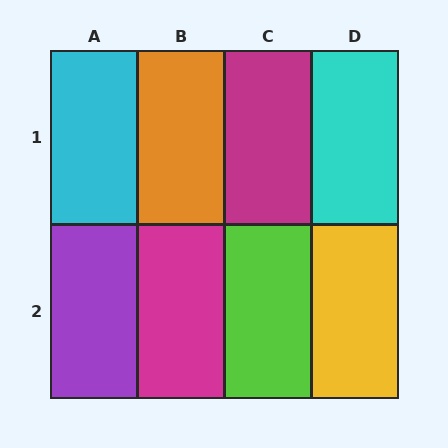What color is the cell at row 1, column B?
Orange.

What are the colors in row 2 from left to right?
Purple, magenta, lime, yellow.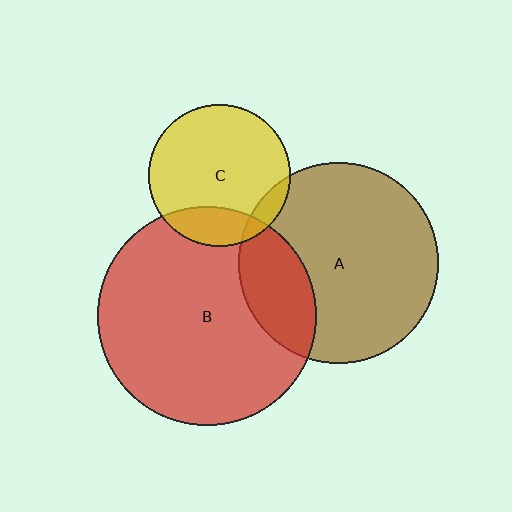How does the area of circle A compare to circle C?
Approximately 2.0 times.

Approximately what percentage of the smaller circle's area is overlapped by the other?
Approximately 25%.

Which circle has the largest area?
Circle B (red).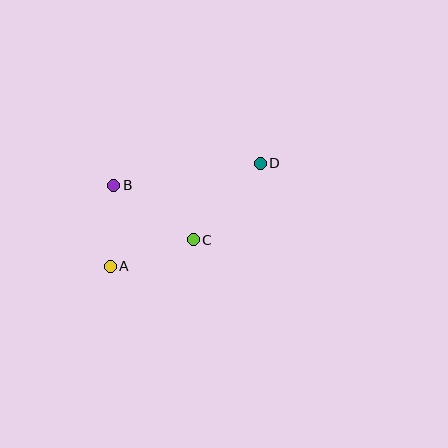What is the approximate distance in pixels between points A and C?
The distance between A and C is approximately 87 pixels.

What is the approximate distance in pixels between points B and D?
The distance between B and D is approximately 148 pixels.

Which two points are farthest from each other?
Points A and D are farthest from each other.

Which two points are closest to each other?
Points A and B are closest to each other.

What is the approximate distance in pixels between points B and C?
The distance between B and C is approximately 96 pixels.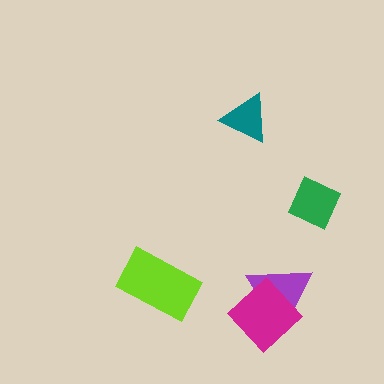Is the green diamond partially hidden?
No, no other shape covers it.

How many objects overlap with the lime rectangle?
0 objects overlap with the lime rectangle.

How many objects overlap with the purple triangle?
1 object overlaps with the purple triangle.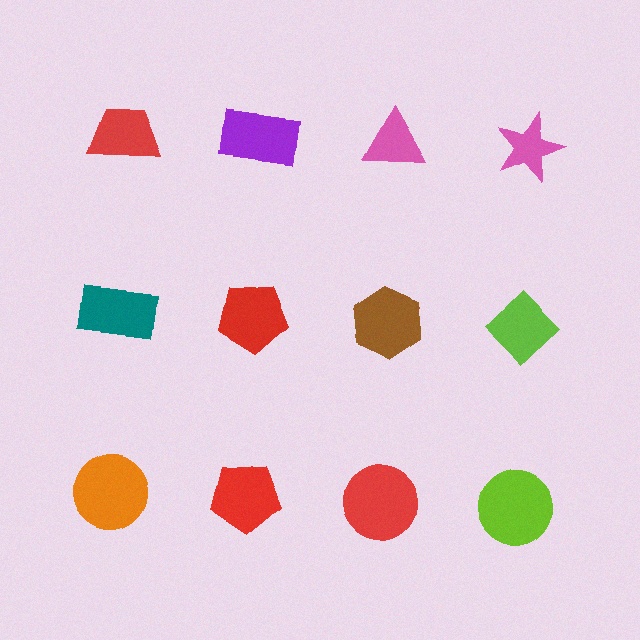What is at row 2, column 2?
A red pentagon.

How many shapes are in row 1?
4 shapes.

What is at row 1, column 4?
A pink star.